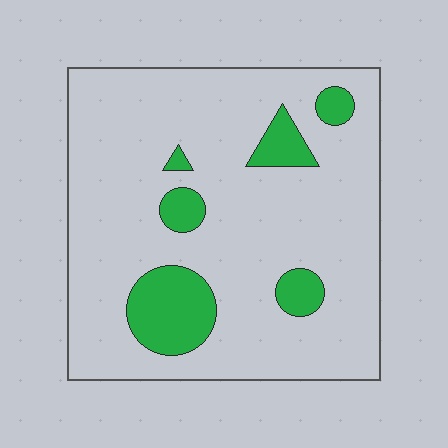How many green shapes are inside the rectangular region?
6.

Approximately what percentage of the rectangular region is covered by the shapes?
Approximately 15%.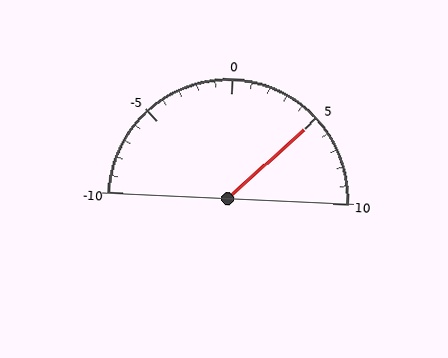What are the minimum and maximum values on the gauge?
The gauge ranges from -10 to 10.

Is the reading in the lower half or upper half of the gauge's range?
The reading is in the upper half of the range (-10 to 10).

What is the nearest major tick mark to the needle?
The nearest major tick mark is 5.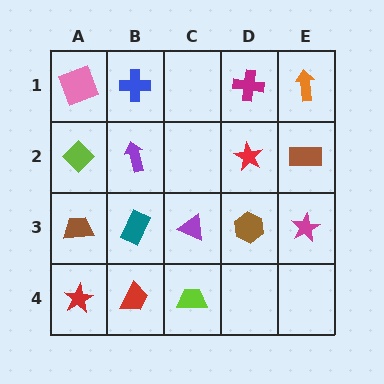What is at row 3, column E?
A magenta star.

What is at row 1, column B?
A blue cross.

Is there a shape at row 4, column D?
No, that cell is empty.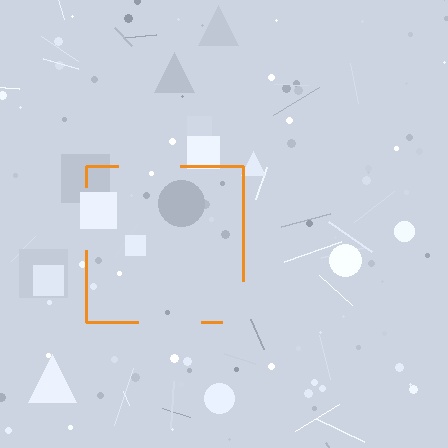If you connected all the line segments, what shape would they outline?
They would outline a square.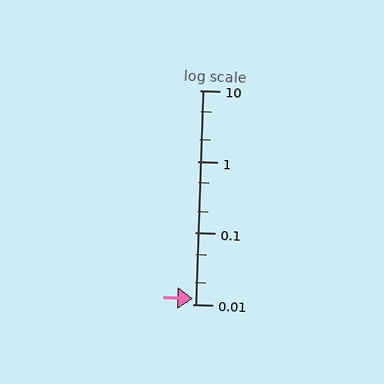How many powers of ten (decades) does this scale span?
The scale spans 3 decades, from 0.01 to 10.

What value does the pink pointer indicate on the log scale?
The pointer indicates approximately 0.012.